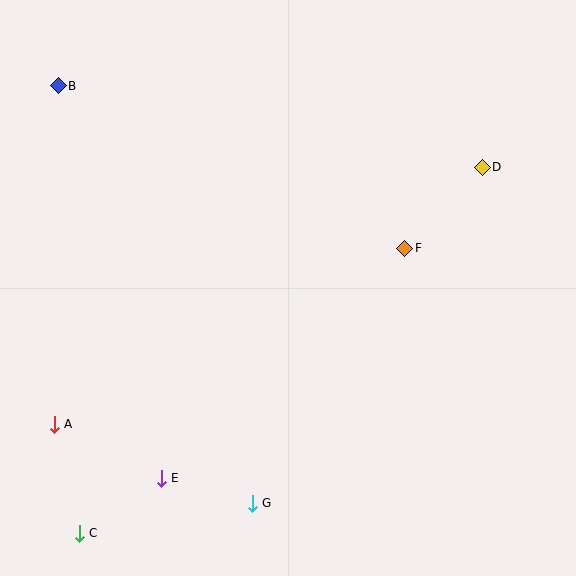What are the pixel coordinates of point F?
Point F is at (405, 248).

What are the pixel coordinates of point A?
Point A is at (54, 424).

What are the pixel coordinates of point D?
Point D is at (482, 167).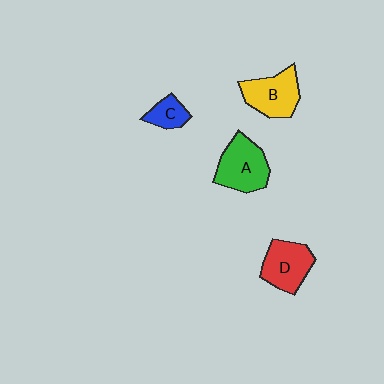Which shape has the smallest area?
Shape C (blue).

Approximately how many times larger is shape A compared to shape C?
Approximately 2.2 times.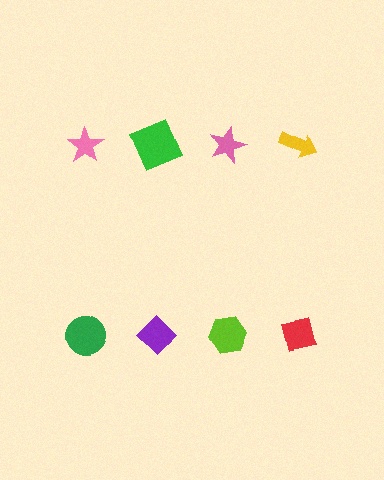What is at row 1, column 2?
A green square.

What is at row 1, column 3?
A pink star.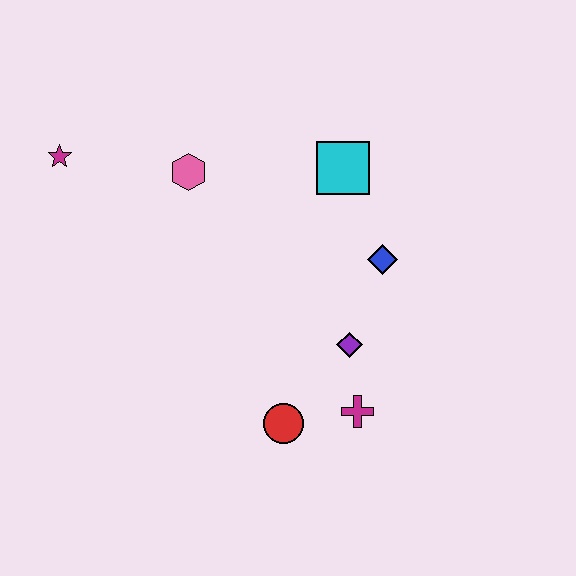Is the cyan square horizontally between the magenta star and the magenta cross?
Yes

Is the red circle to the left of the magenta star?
No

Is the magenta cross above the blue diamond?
No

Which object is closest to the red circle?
The magenta cross is closest to the red circle.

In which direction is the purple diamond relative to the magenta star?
The purple diamond is to the right of the magenta star.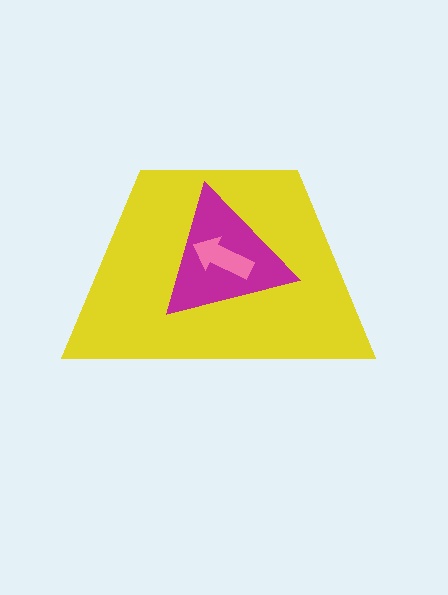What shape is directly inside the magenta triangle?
The pink arrow.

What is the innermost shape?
The pink arrow.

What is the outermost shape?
The yellow trapezoid.